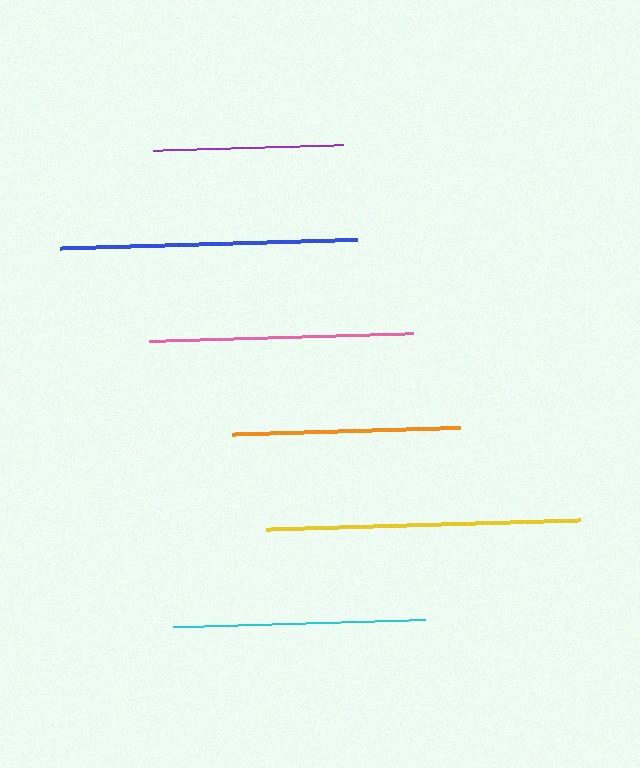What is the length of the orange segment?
The orange segment is approximately 228 pixels long.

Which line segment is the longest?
The yellow line is the longest at approximately 314 pixels.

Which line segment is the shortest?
The purple line is the shortest at approximately 190 pixels.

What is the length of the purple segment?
The purple segment is approximately 190 pixels long.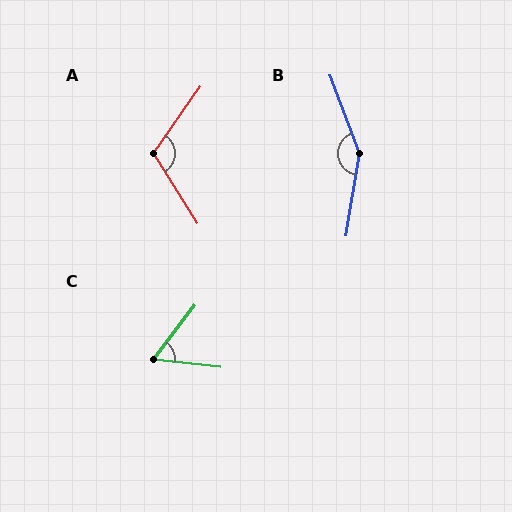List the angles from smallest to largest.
C (59°), A (113°), B (150°).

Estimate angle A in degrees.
Approximately 113 degrees.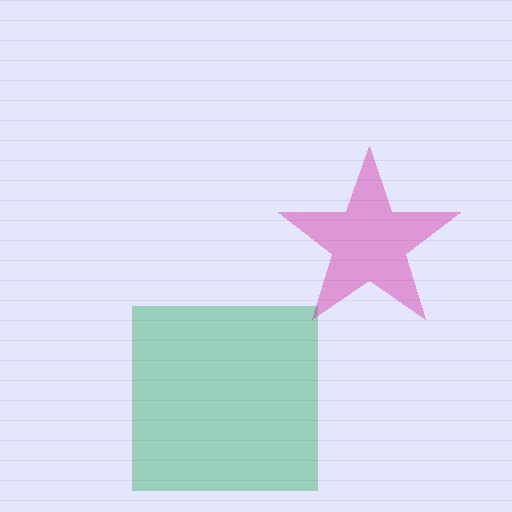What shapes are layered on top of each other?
The layered shapes are: a green square, a magenta star.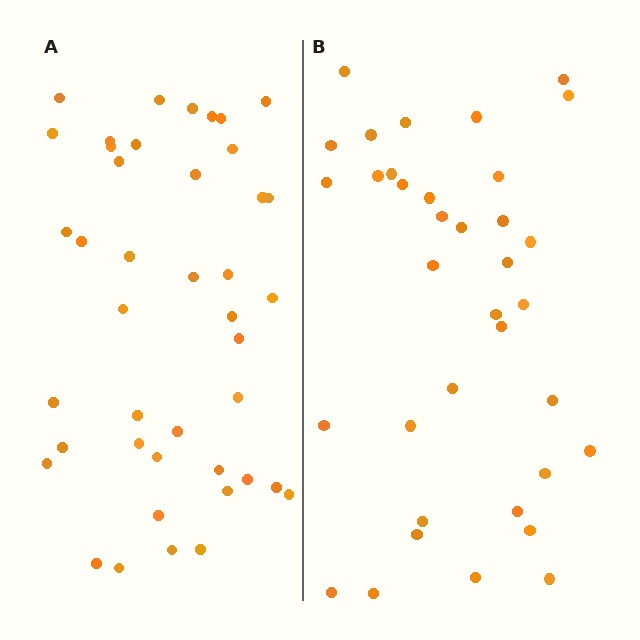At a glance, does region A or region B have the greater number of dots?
Region A (the left region) has more dots.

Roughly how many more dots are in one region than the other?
Region A has about 6 more dots than region B.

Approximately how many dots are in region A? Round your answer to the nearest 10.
About 40 dots. (The exact count is 42, which rounds to 40.)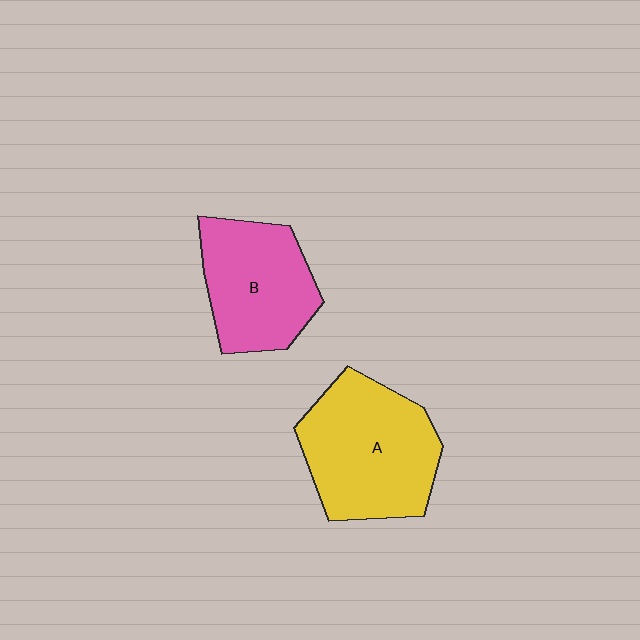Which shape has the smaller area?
Shape B (pink).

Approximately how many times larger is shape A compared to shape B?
Approximately 1.3 times.